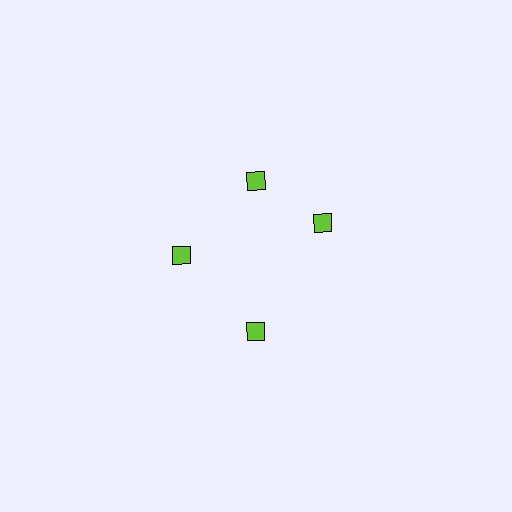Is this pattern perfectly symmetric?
No. The 4 lime diamonds are arranged in a ring, but one element near the 3 o'clock position is rotated out of alignment along the ring, breaking the 4-fold rotational symmetry.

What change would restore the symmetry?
The symmetry would be restored by rotating it back into even spacing with its neighbors so that all 4 diamonds sit at equal angles and equal distance from the center.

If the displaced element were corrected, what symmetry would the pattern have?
It would have 4-fold rotational symmetry — the pattern would map onto itself every 90 degrees.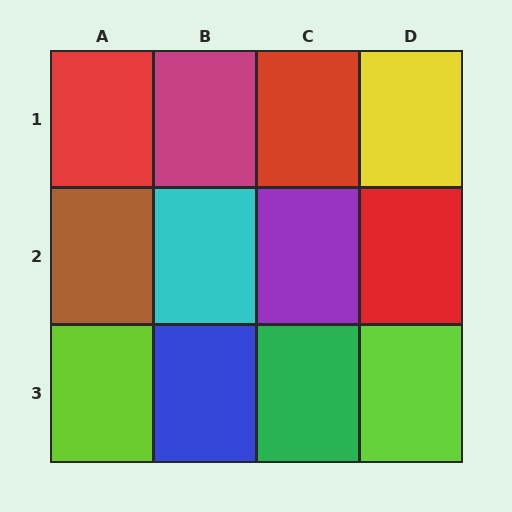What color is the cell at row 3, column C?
Green.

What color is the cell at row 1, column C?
Red.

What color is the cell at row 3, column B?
Blue.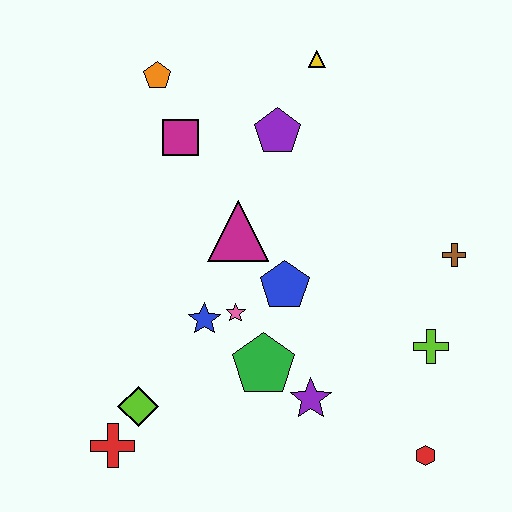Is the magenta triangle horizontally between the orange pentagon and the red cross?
No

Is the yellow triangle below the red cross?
No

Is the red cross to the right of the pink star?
No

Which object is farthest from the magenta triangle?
The red hexagon is farthest from the magenta triangle.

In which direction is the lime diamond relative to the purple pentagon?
The lime diamond is below the purple pentagon.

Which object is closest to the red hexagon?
The lime cross is closest to the red hexagon.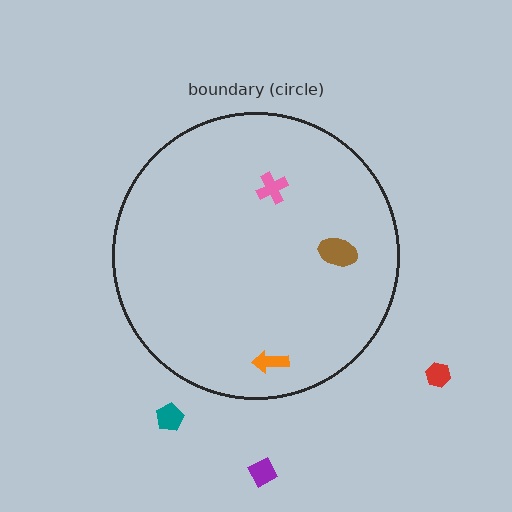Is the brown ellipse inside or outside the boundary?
Inside.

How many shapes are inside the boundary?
3 inside, 3 outside.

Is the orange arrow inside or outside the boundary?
Inside.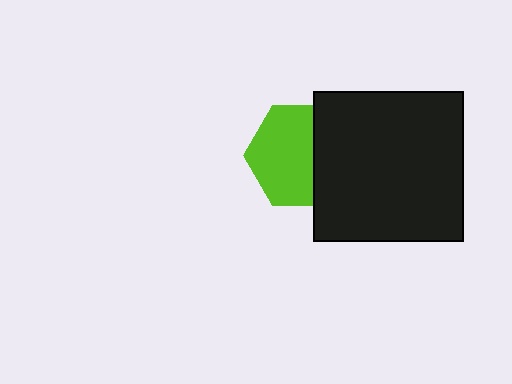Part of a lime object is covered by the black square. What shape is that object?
It is a hexagon.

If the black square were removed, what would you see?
You would see the complete lime hexagon.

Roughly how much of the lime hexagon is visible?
About half of it is visible (roughly 64%).